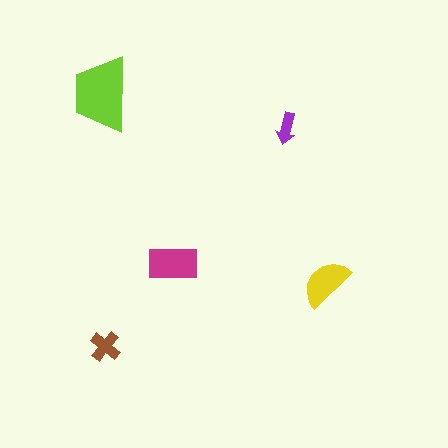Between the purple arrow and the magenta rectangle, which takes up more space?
The magenta rectangle.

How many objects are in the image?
There are 5 objects in the image.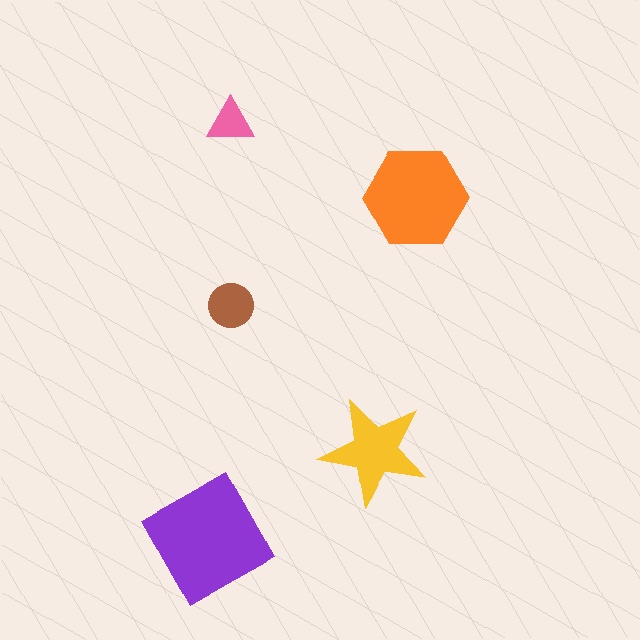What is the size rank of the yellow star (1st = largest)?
3rd.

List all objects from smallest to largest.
The pink triangle, the brown circle, the yellow star, the orange hexagon, the purple square.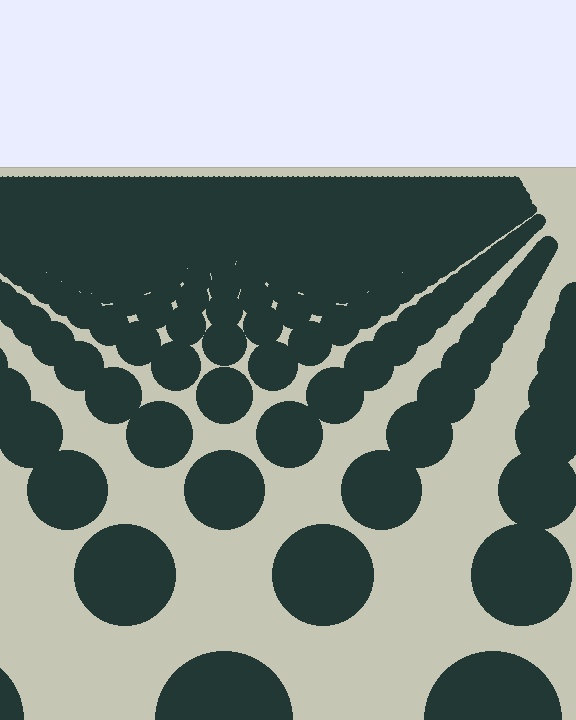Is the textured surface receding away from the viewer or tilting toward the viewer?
The surface is receding away from the viewer. Texture elements get smaller and denser toward the top.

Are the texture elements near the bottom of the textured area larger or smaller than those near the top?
Larger. Near the bottom, elements are closer to the viewer and appear at a bigger on-screen size.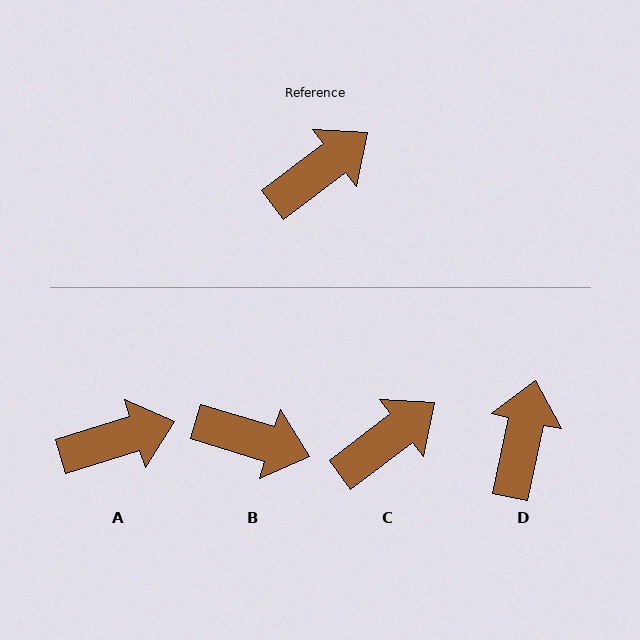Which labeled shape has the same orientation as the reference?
C.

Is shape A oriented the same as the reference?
No, it is off by about 20 degrees.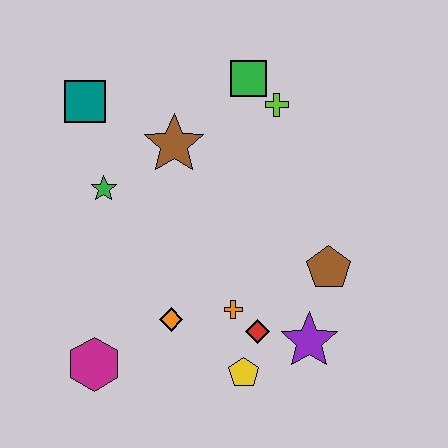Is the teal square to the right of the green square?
No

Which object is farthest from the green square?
The magenta hexagon is farthest from the green square.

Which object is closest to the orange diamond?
The orange cross is closest to the orange diamond.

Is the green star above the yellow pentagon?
Yes